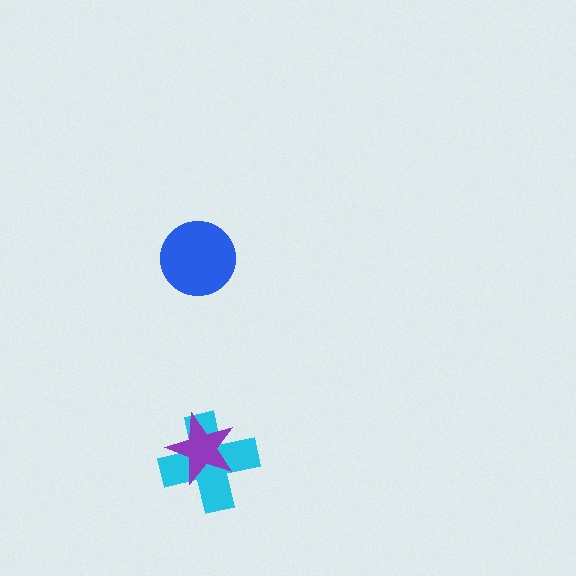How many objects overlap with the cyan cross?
1 object overlaps with the cyan cross.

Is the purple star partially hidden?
No, no other shape covers it.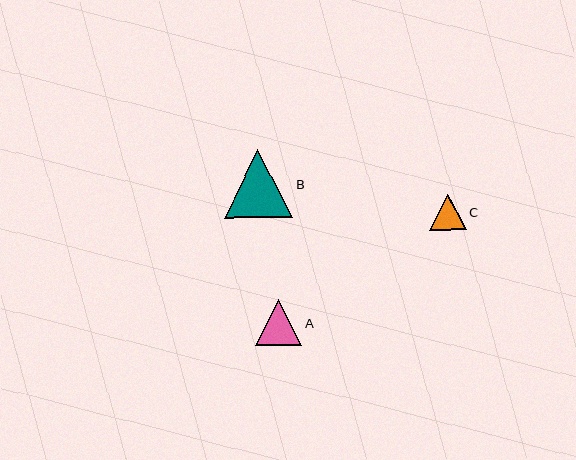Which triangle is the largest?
Triangle B is the largest with a size of approximately 68 pixels.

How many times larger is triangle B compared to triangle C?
Triangle B is approximately 1.9 times the size of triangle C.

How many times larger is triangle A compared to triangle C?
Triangle A is approximately 1.3 times the size of triangle C.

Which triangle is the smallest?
Triangle C is the smallest with a size of approximately 36 pixels.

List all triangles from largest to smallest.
From largest to smallest: B, A, C.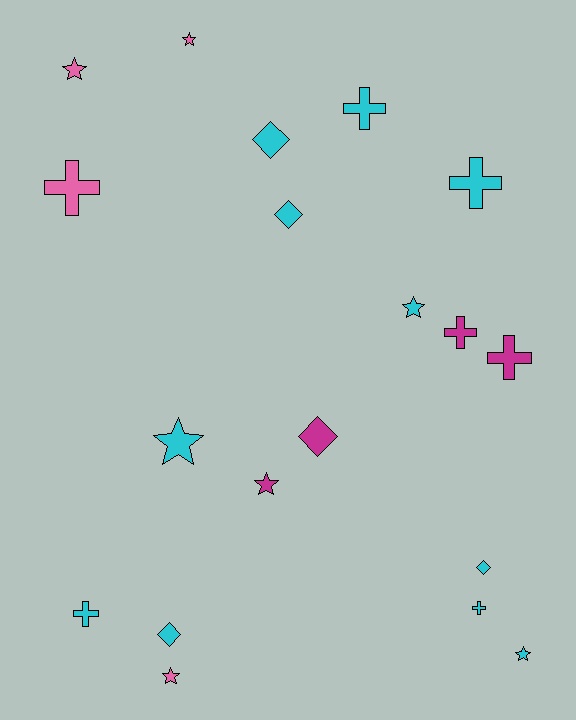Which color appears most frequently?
Cyan, with 11 objects.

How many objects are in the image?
There are 19 objects.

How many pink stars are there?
There are 3 pink stars.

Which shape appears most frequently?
Cross, with 7 objects.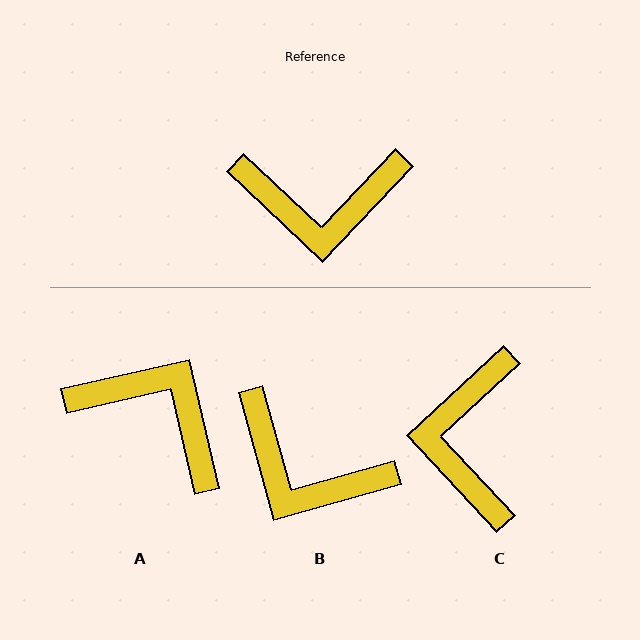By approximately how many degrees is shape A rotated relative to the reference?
Approximately 146 degrees counter-clockwise.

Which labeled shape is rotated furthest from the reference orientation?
A, about 146 degrees away.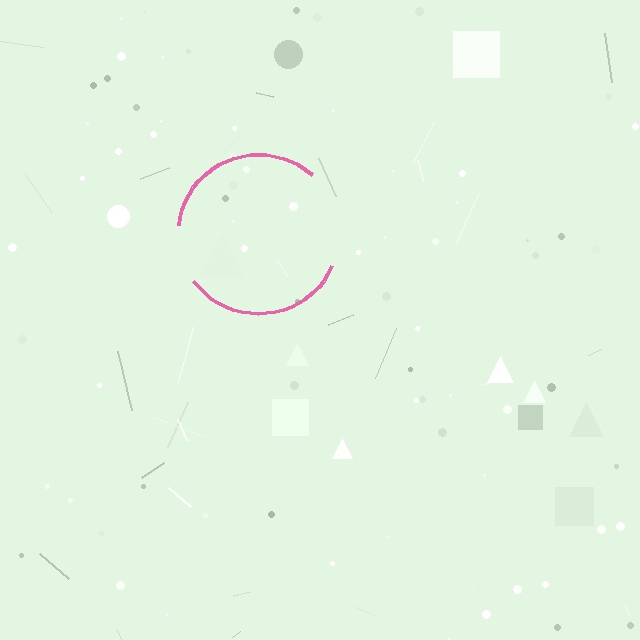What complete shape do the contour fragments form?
The contour fragments form a circle.